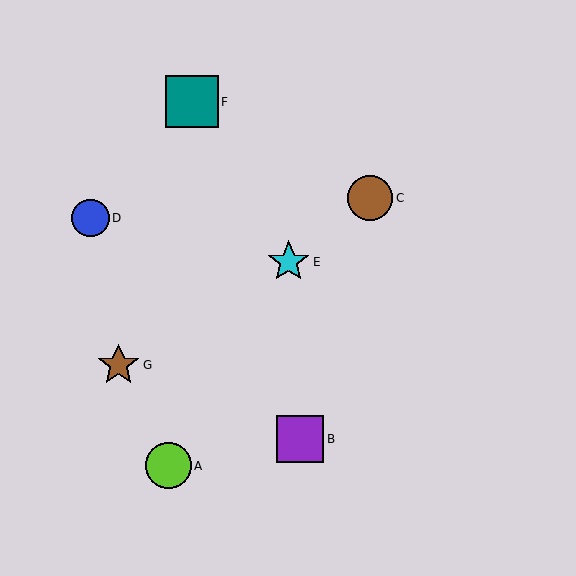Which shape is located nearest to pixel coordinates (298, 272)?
The cyan star (labeled E) at (289, 262) is nearest to that location.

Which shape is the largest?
The teal square (labeled F) is the largest.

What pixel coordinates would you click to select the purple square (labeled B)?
Click at (300, 439) to select the purple square B.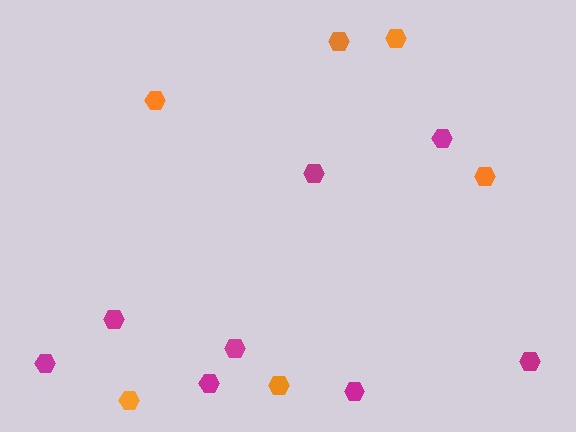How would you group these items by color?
There are 2 groups: one group of magenta hexagons (8) and one group of orange hexagons (6).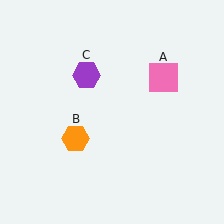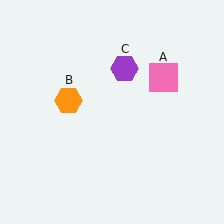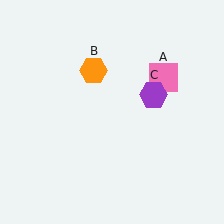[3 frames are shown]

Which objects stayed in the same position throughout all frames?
Pink square (object A) remained stationary.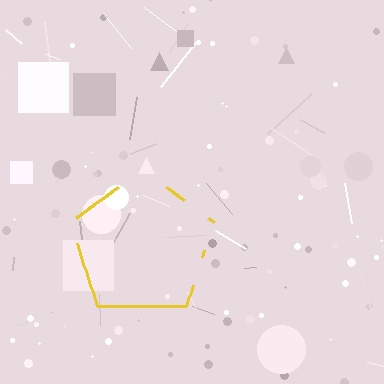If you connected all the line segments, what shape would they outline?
They would outline a pentagon.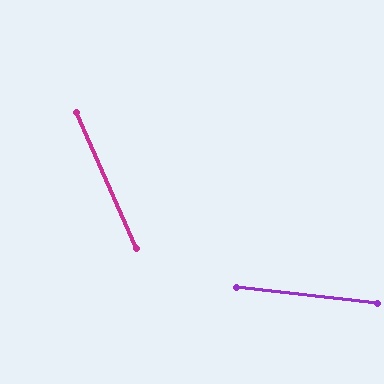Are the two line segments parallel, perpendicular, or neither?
Neither parallel nor perpendicular — they differ by about 60°.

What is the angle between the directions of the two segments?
Approximately 60 degrees.